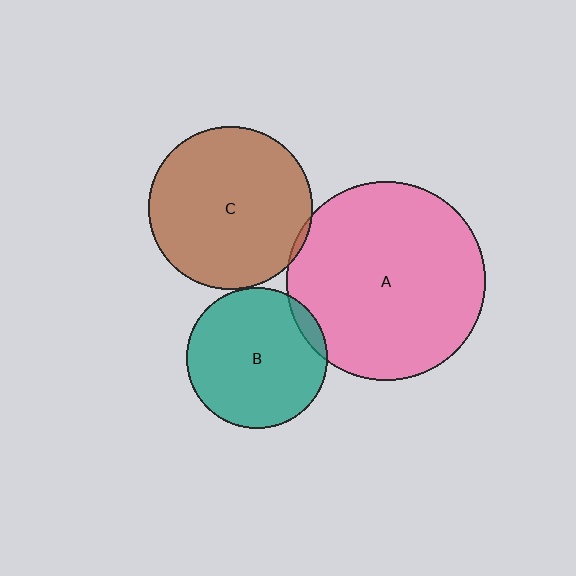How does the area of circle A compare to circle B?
Approximately 2.0 times.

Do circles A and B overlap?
Yes.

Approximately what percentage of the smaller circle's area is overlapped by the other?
Approximately 5%.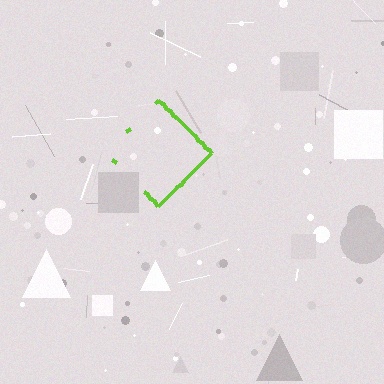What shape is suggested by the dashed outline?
The dashed outline suggests a diamond.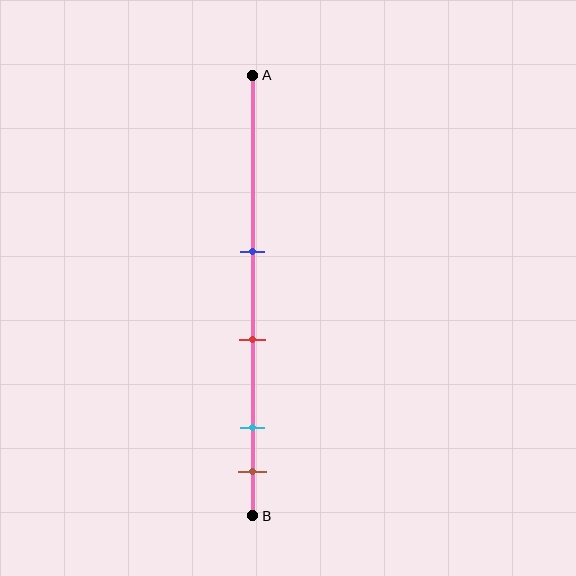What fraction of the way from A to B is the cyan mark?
The cyan mark is approximately 80% (0.8) of the way from A to B.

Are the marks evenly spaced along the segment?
No, the marks are not evenly spaced.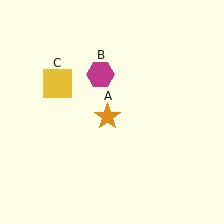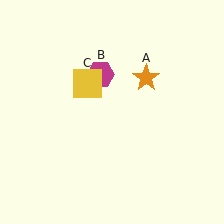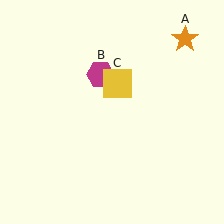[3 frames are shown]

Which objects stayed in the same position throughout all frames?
Magenta hexagon (object B) remained stationary.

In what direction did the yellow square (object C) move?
The yellow square (object C) moved right.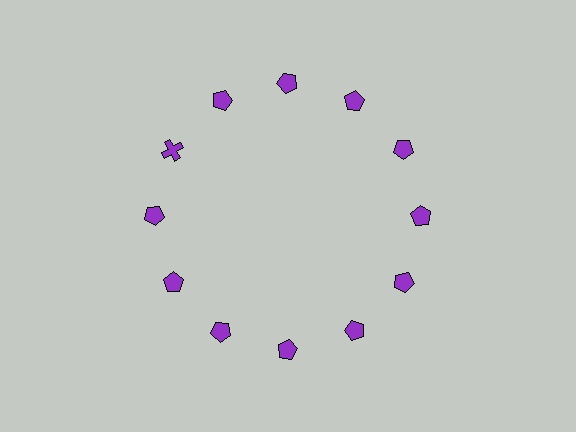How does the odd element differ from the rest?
It has a different shape: cross instead of pentagon.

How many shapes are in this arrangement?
There are 12 shapes arranged in a ring pattern.